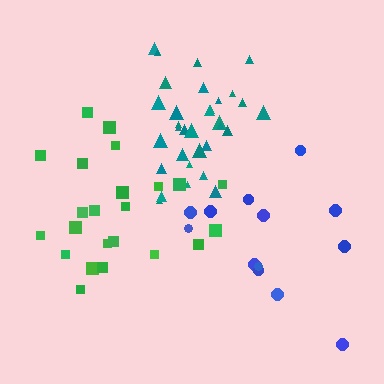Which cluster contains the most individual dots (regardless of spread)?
Teal (32).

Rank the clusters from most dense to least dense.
teal, green, blue.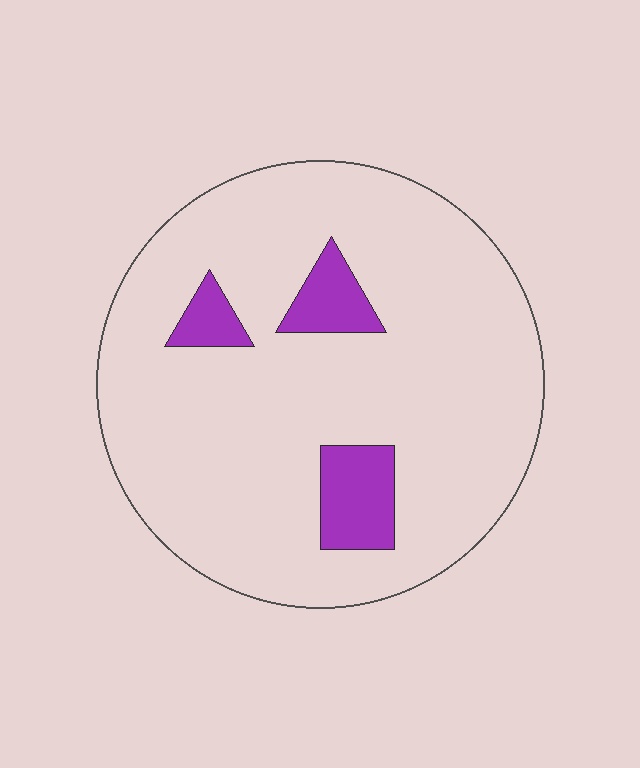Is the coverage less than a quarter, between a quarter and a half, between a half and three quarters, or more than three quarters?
Less than a quarter.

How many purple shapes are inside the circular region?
3.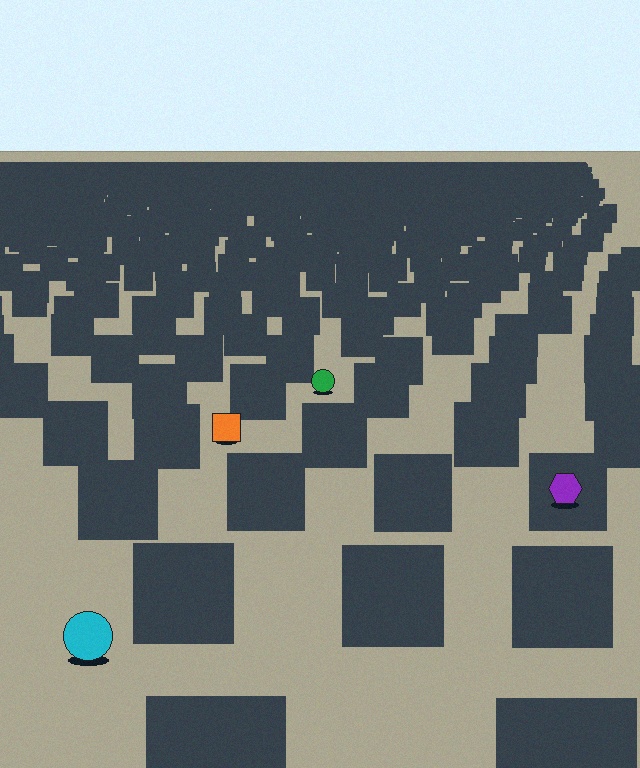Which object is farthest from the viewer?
The green circle is farthest from the viewer. It appears smaller and the ground texture around it is denser.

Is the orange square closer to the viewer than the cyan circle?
No. The cyan circle is closer — you can tell from the texture gradient: the ground texture is coarser near it.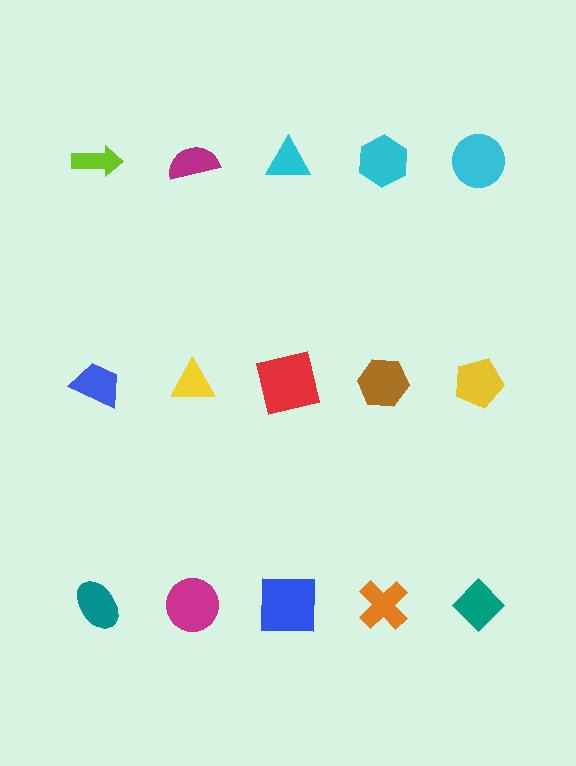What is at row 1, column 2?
A magenta semicircle.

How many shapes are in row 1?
5 shapes.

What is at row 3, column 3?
A blue square.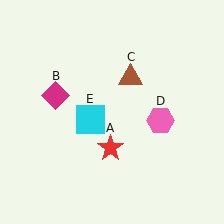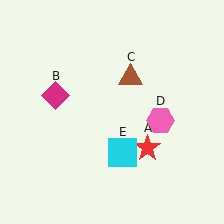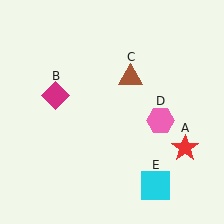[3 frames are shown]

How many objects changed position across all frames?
2 objects changed position: red star (object A), cyan square (object E).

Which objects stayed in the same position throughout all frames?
Magenta diamond (object B) and brown triangle (object C) and pink hexagon (object D) remained stationary.